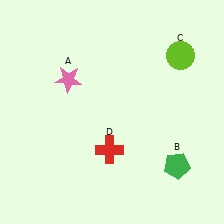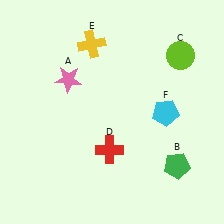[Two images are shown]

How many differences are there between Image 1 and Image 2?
There are 2 differences between the two images.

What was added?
A yellow cross (E), a cyan pentagon (F) were added in Image 2.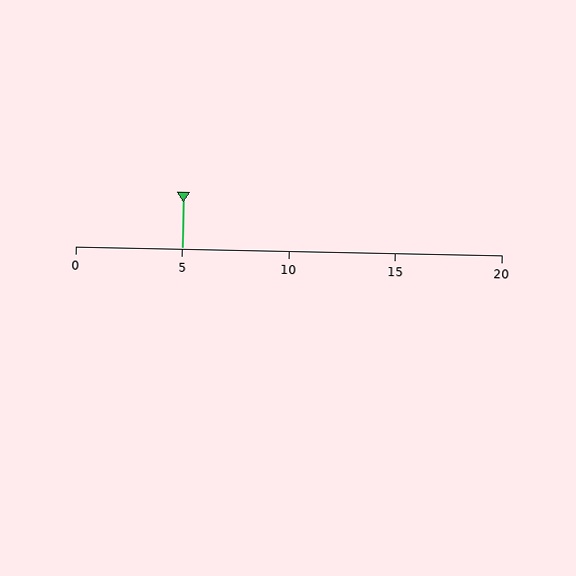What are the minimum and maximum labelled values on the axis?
The axis runs from 0 to 20.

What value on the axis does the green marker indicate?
The marker indicates approximately 5.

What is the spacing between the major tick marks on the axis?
The major ticks are spaced 5 apart.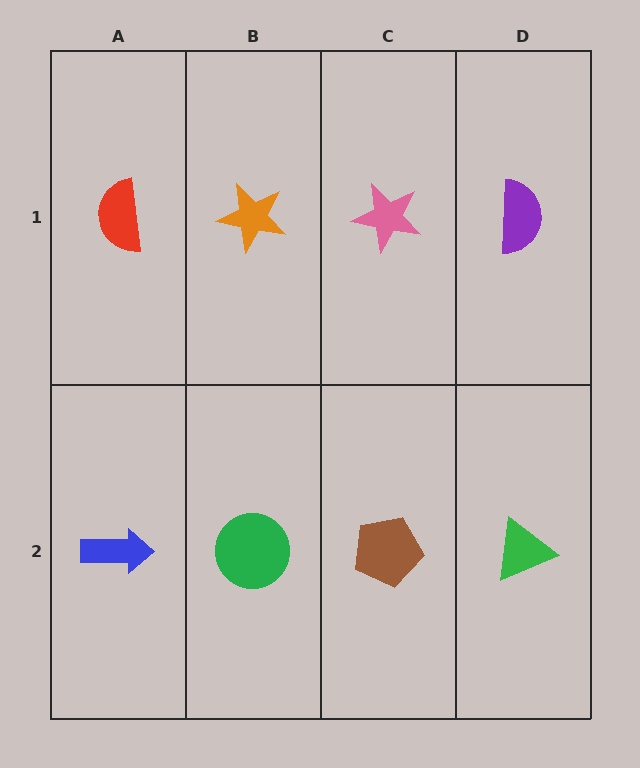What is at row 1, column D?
A purple semicircle.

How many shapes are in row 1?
4 shapes.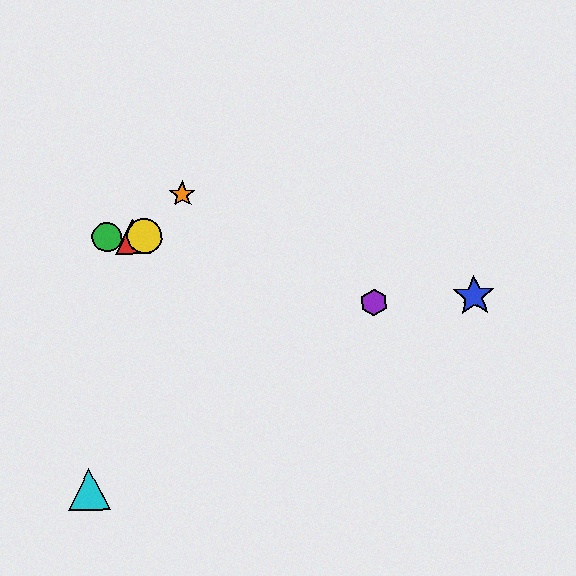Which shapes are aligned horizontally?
The red triangle, the green circle, the yellow circle are aligned horizontally.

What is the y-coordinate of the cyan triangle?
The cyan triangle is at y≈489.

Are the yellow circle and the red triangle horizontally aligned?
Yes, both are at y≈236.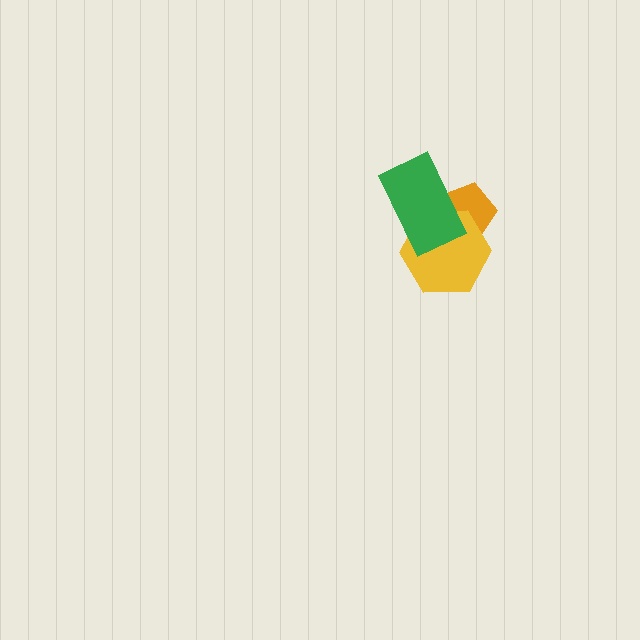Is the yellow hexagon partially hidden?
Yes, it is partially covered by another shape.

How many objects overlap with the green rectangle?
2 objects overlap with the green rectangle.